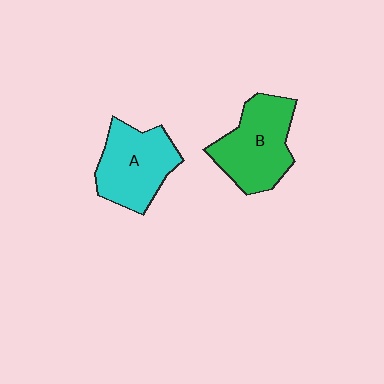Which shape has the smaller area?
Shape A (cyan).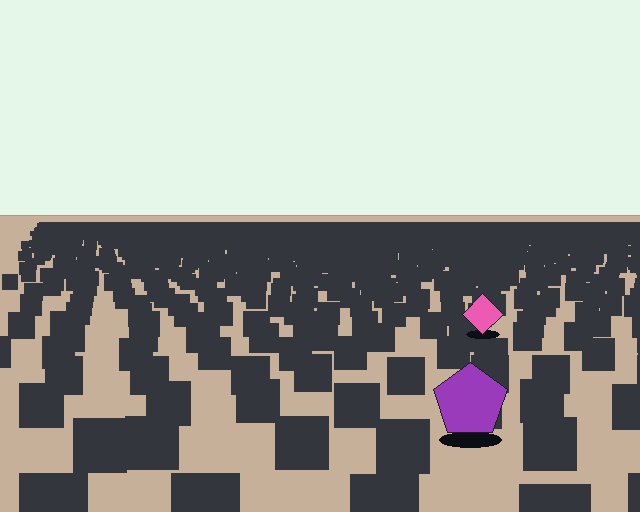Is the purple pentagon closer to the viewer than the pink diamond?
Yes. The purple pentagon is closer — you can tell from the texture gradient: the ground texture is coarser near it.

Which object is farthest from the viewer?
The pink diamond is farthest from the viewer. It appears smaller and the ground texture around it is denser.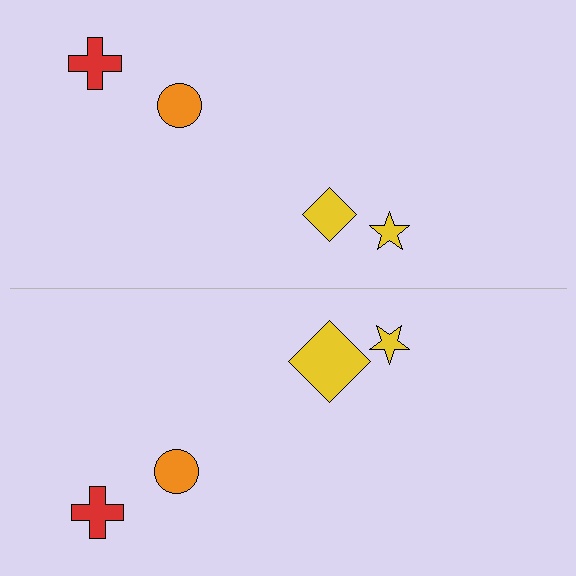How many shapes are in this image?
There are 8 shapes in this image.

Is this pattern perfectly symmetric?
No, the pattern is not perfectly symmetric. The yellow diamond on the bottom side has a different size than its mirror counterpart.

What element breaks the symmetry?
The yellow diamond on the bottom side has a different size than its mirror counterpart.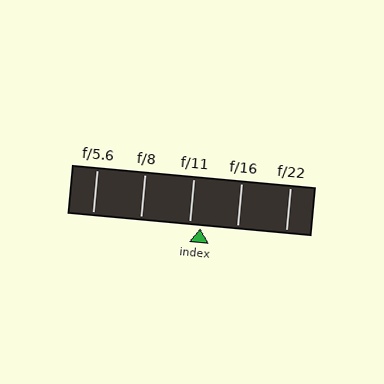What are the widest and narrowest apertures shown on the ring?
The widest aperture shown is f/5.6 and the narrowest is f/22.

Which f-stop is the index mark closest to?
The index mark is closest to f/11.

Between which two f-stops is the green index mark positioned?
The index mark is between f/11 and f/16.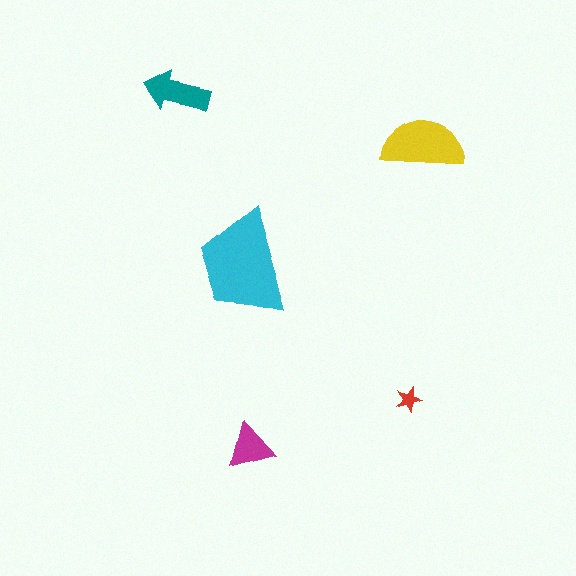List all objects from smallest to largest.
The red star, the magenta triangle, the teal arrow, the yellow semicircle, the cyan trapezoid.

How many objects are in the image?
There are 5 objects in the image.